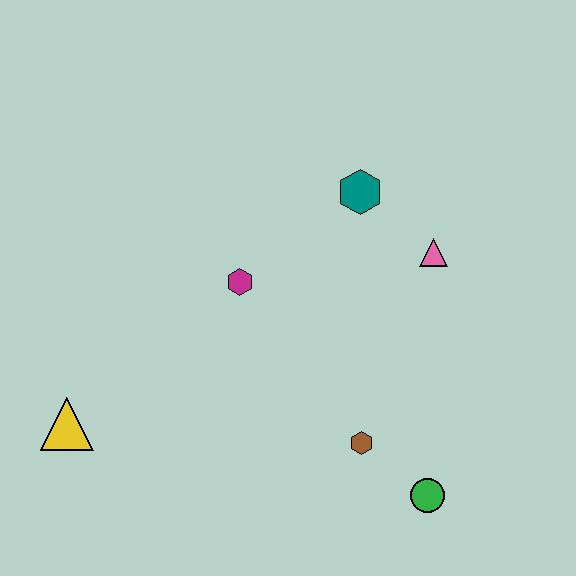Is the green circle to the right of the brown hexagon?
Yes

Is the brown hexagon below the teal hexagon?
Yes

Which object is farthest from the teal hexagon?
The yellow triangle is farthest from the teal hexagon.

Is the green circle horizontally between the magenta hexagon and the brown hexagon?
No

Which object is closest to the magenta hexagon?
The teal hexagon is closest to the magenta hexagon.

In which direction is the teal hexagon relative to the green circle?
The teal hexagon is above the green circle.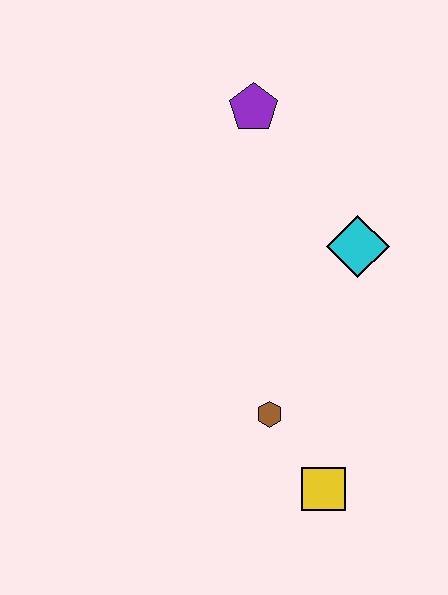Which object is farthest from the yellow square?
The purple pentagon is farthest from the yellow square.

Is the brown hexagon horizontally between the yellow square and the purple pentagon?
Yes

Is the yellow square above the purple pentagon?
No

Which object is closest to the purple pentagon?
The cyan diamond is closest to the purple pentagon.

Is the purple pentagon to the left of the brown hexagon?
Yes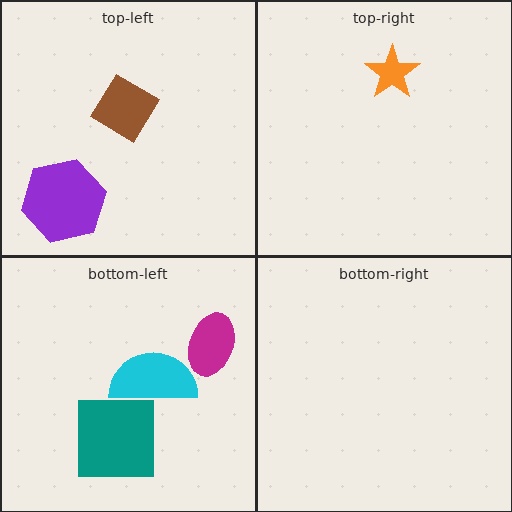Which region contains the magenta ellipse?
The bottom-left region.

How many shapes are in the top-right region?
1.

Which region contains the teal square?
The bottom-left region.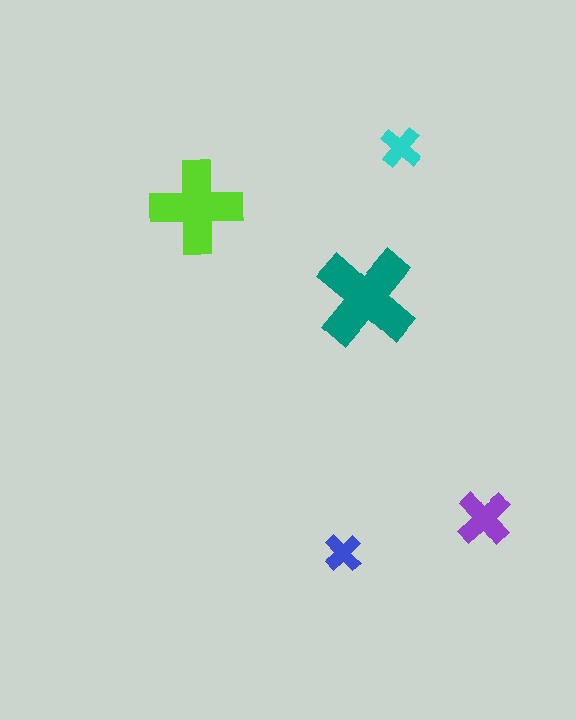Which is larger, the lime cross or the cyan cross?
The lime one.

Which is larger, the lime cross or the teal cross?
The teal one.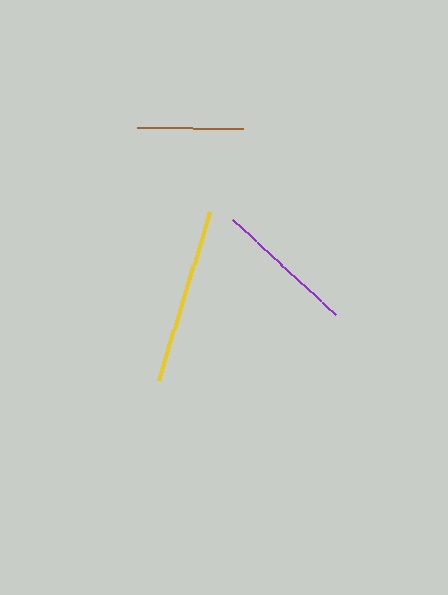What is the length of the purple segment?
The purple segment is approximately 140 pixels long.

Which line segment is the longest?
The yellow line is the longest at approximately 177 pixels.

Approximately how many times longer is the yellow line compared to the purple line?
The yellow line is approximately 1.3 times the length of the purple line.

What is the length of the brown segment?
The brown segment is approximately 106 pixels long.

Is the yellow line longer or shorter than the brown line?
The yellow line is longer than the brown line.